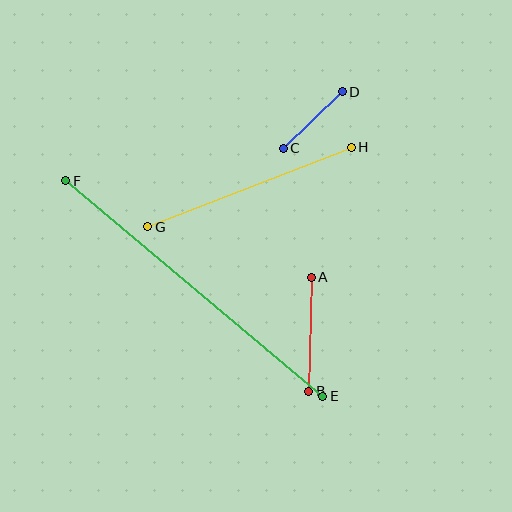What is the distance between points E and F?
The distance is approximately 335 pixels.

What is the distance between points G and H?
The distance is approximately 219 pixels.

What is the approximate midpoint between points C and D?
The midpoint is at approximately (313, 120) pixels.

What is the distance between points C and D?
The distance is approximately 81 pixels.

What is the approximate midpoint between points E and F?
The midpoint is at approximately (194, 289) pixels.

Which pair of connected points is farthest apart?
Points E and F are farthest apart.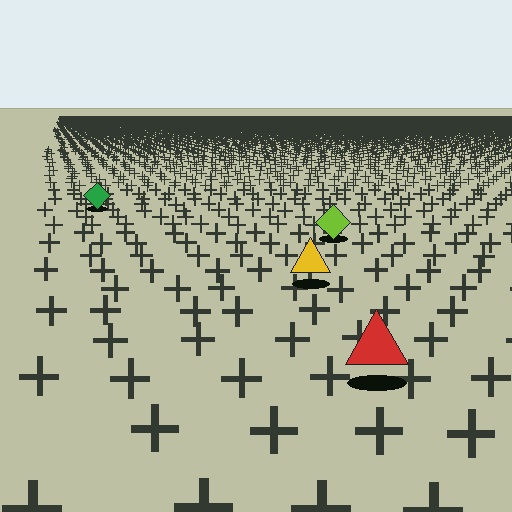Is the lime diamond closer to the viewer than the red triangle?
No. The red triangle is closer — you can tell from the texture gradient: the ground texture is coarser near it.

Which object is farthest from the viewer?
The green diamond is farthest from the viewer. It appears smaller and the ground texture around it is denser.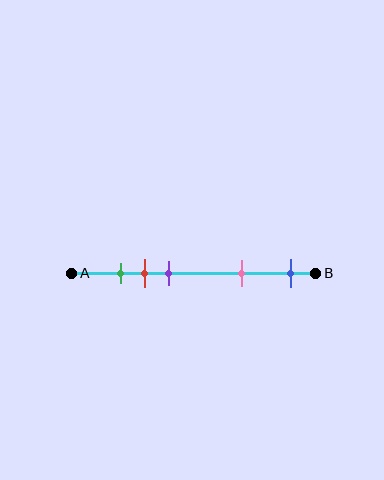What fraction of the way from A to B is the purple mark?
The purple mark is approximately 40% (0.4) of the way from A to B.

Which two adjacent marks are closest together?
The green and red marks are the closest adjacent pair.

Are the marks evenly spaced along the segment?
No, the marks are not evenly spaced.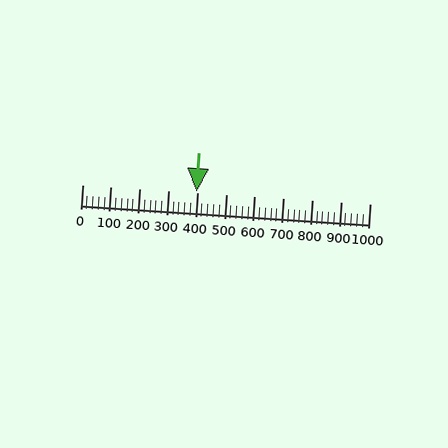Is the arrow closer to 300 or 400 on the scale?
The arrow is closer to 400.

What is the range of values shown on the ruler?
The ruler shows values from 0 to 1000.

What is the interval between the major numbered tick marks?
The major tick marks are spaced 100 units apart.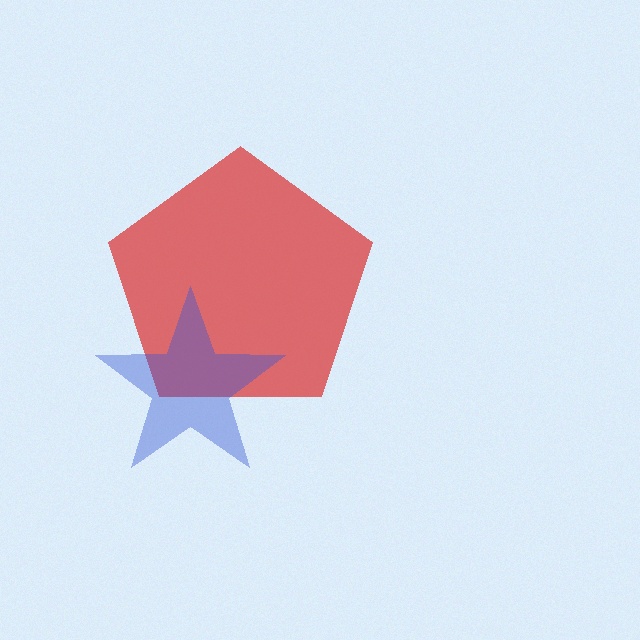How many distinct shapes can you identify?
There are 2 distinct shapes: a red pentagon, a blue star.